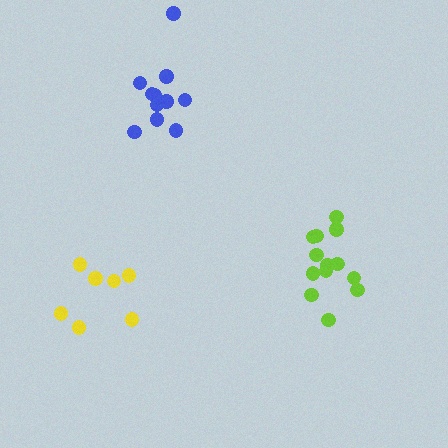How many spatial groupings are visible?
There are 3 spatial groupings.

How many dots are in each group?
Group 1: 13 dots, Group 2: 12 dots, Group 3: 7 dots (32 total).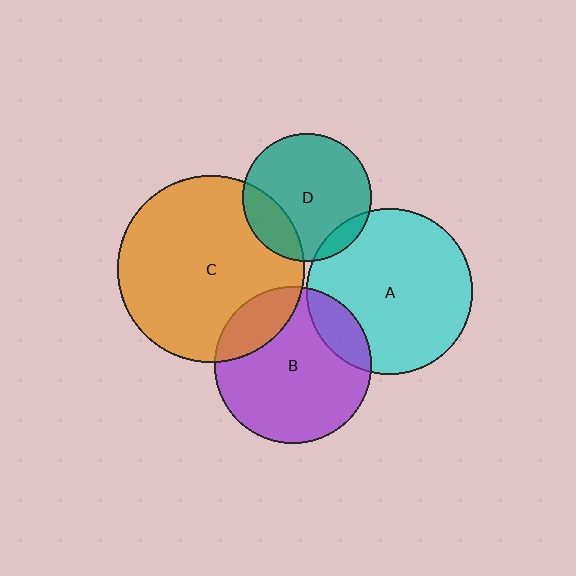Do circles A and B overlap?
Yes.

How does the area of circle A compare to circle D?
Approximately 1.7 times.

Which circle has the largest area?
Circle C (orange).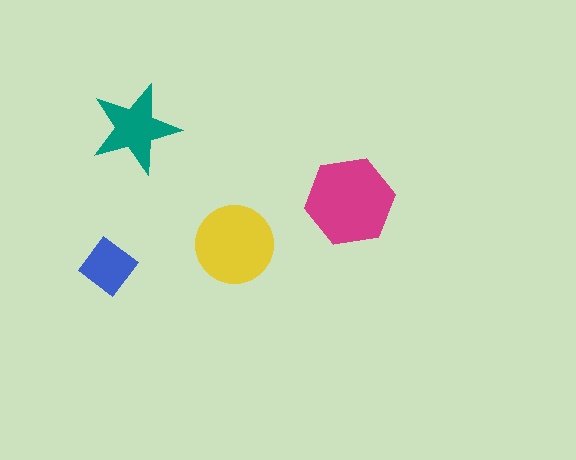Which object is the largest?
The magenta hexagon.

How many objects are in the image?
There are 4 objects in the image.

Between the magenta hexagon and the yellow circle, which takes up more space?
The magenta hexagon.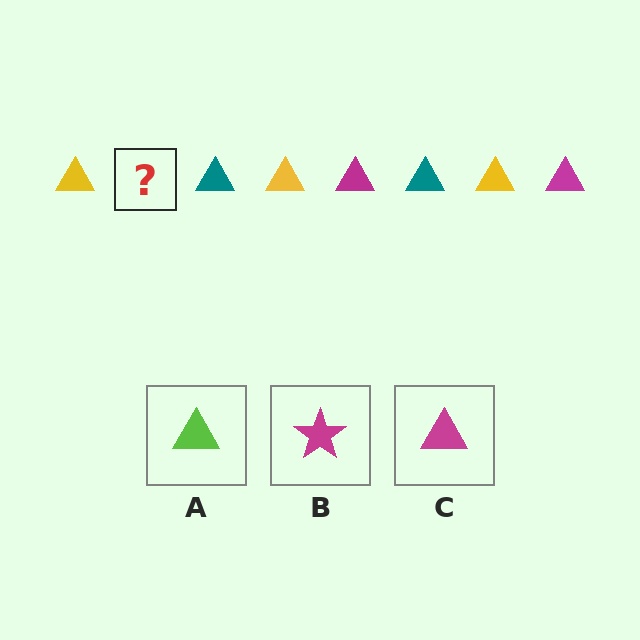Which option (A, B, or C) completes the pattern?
C.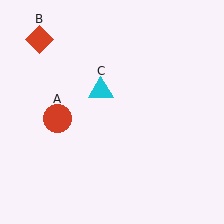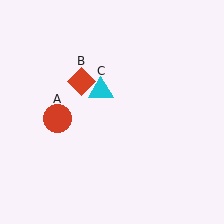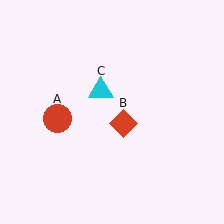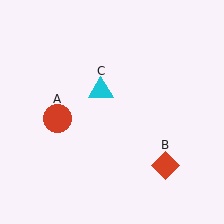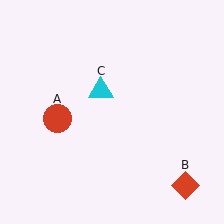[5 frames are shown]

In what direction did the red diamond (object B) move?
The red diamond (object B) moved down and to the right.